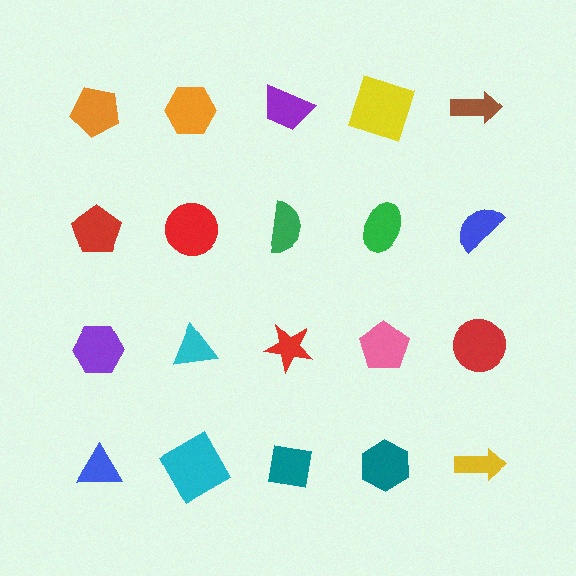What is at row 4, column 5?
A yellow arrow.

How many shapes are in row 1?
5 shapes.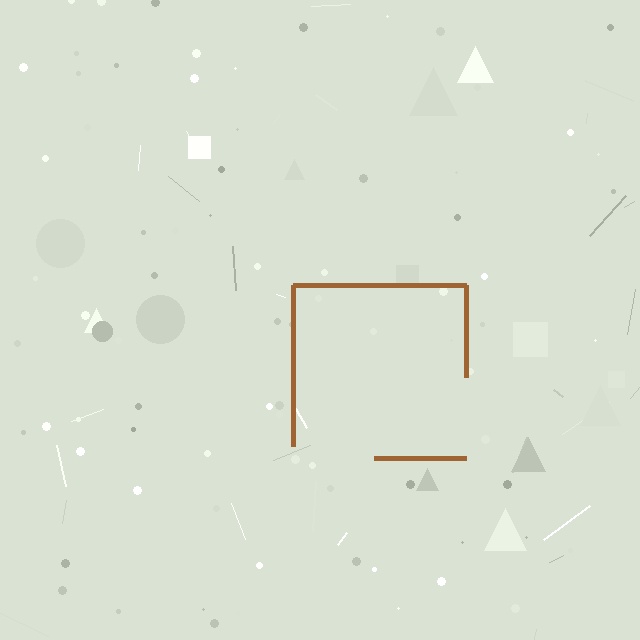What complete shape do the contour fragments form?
The contour fragments form a square.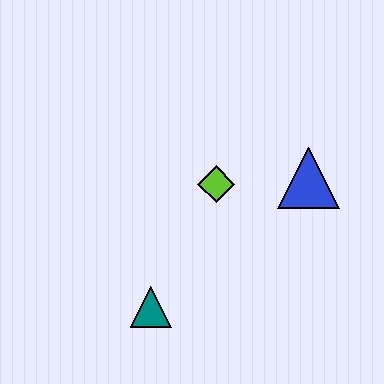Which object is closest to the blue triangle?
The lime diamond is closest to the blue triangle.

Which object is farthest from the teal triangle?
The blue triangle is farthest from the teal triangle.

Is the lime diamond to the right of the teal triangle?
Yes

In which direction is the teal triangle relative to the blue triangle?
The teal triangle is to the left of the blue triangle.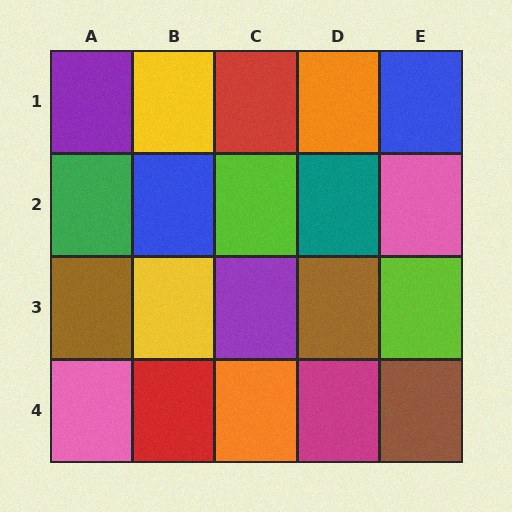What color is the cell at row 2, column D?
Teal.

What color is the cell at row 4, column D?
Magenta.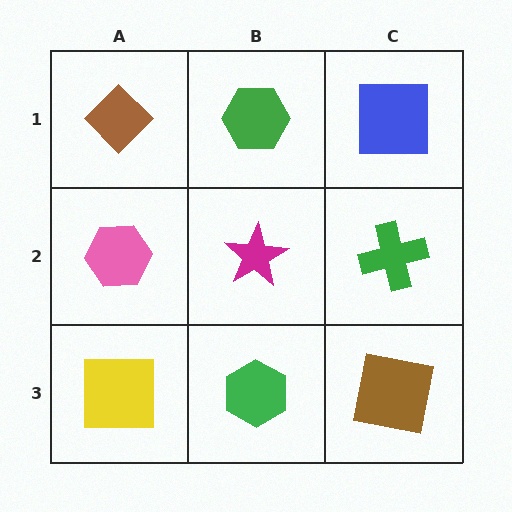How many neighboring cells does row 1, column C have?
2.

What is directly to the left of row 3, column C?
A green hexagon.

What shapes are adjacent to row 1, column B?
A magenta star (row 2, column B), a brown diamond (row 1, column A), a blue square (row 1, column C).